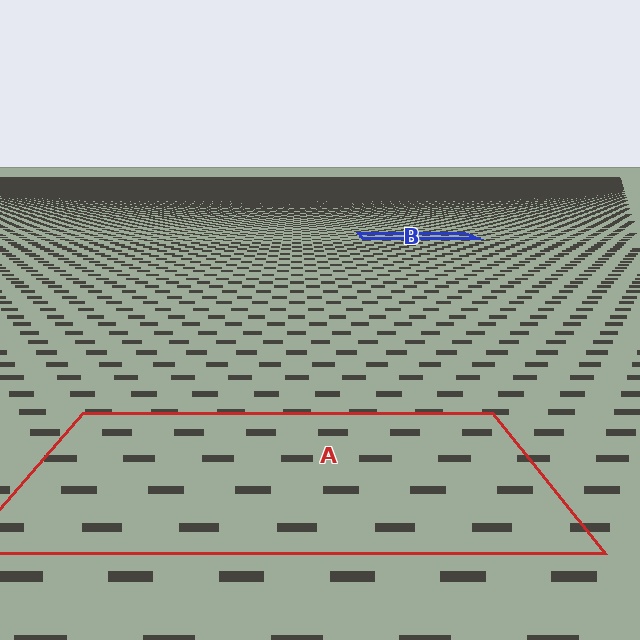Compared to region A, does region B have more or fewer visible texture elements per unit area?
Region B has more texture elements per unit area — they are packed more densely because it is farther away.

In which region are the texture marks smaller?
The texture marks are smaller in region B, because it is farther away.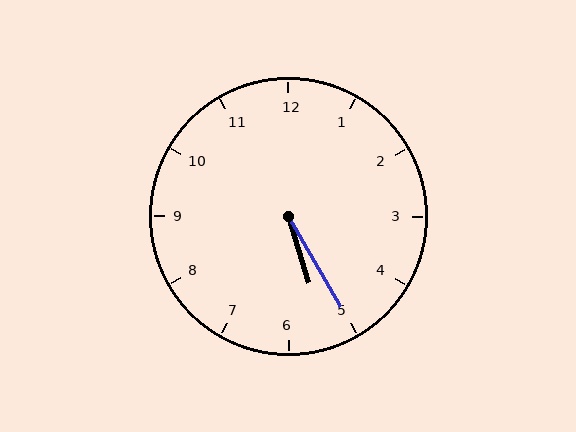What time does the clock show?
5:25.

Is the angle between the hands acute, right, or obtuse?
It is acute.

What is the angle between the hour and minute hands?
Approximately 12 degrees.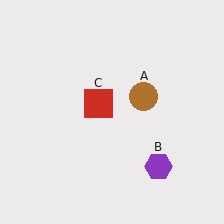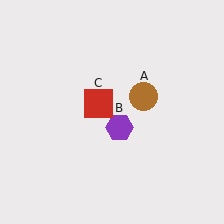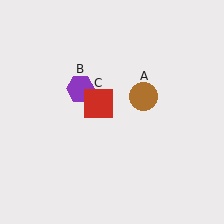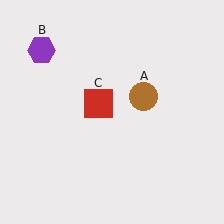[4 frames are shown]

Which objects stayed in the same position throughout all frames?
Brown circle (object A) and red square (object C) remained stationary.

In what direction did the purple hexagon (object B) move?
The purple hexagon (object B) moved up and to the left.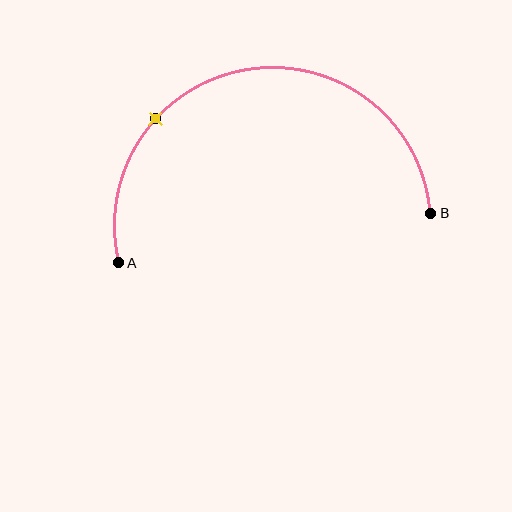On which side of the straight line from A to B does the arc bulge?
The arc bulges above the straight line connecting A and B.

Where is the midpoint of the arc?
The arc midpoint is the point on the curve farthest from the straight line joining A and B. It sits above that line.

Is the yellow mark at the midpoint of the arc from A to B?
No. The yellow mark lies on the arc but is closer to endpoint A. The arc midpoint would be at the point on the curve equidistant along the arc from both A and B.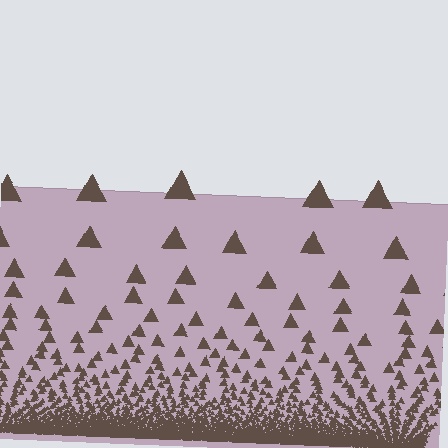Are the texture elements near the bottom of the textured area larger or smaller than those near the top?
Smaller. The gradient is inverted — elements near the bottom are smaller and denser.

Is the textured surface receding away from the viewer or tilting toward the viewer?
The surface appears to tilt toward the viewer. Texture elements get larger and sparser toward the top.